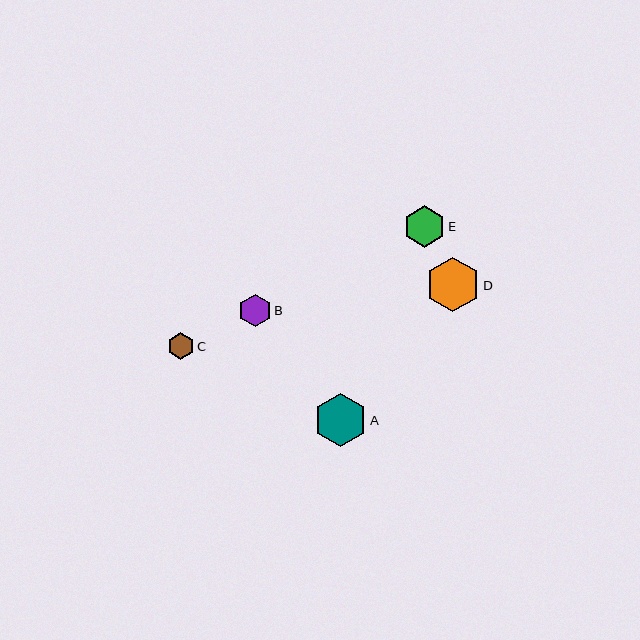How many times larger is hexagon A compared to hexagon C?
Hexagon A is approximately 2.0 times the size of hexagon C.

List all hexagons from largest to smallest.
From largest to smallest: D, A, E, B, C.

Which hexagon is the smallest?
Hexagon C is the smallest with a size of approximately 27 pixels.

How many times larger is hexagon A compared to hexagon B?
Hexagon A is approximately 1.6 times the size of hexagon B.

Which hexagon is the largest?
Hexagon D is the largest with a size of approximately 55 pixels.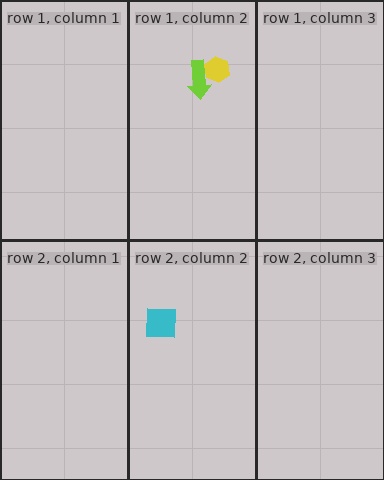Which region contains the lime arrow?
The row 1, column 2 region.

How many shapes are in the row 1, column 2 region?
2.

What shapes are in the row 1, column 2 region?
The lime arrow, the yellow hexagon.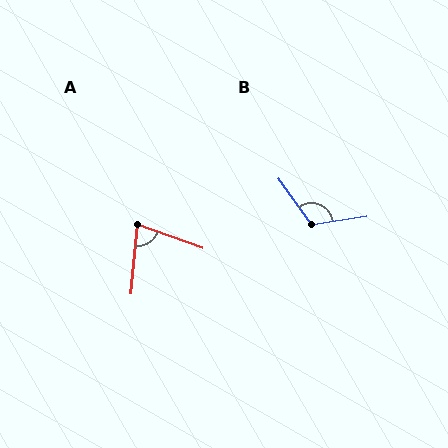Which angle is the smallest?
A, at approximately 75 degrees.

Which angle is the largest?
B, at approximately 117 degrees.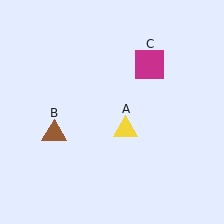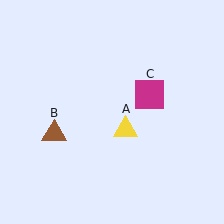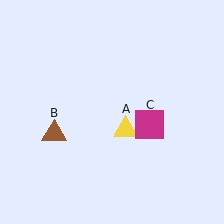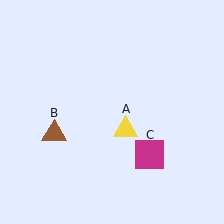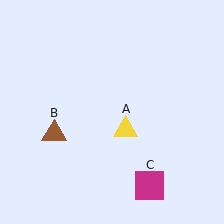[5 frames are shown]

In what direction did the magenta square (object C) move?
The magenta square (object C) moved down.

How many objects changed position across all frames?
1 object changed position: magenta square (object C).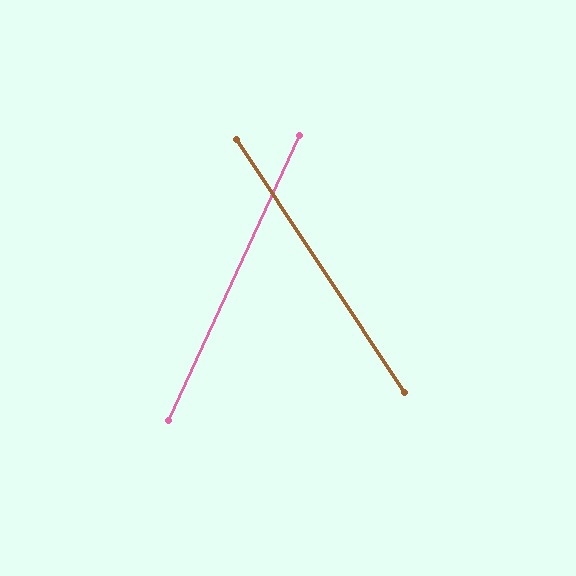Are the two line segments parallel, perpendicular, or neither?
Neither parallel nor perpendicular — they differ by about 58°.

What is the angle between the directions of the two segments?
Approximately 58 degrees.